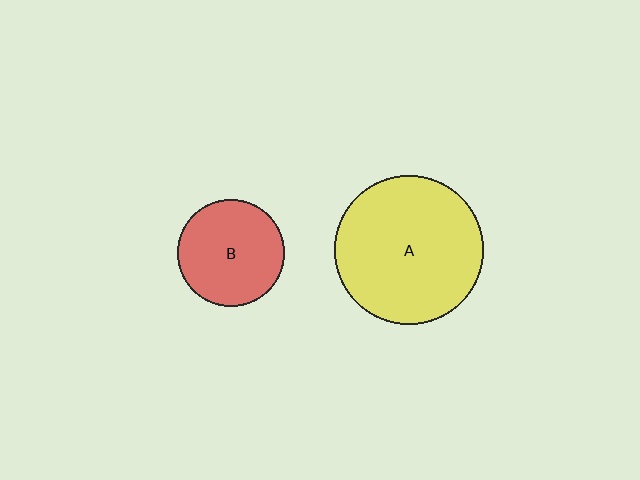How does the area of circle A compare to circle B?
Approximately 1.9 times.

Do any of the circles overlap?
No, none of the circles overlap.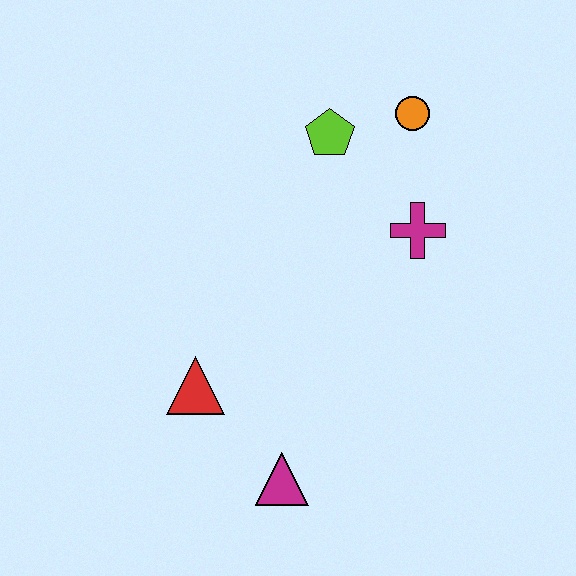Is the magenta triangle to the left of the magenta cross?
Yes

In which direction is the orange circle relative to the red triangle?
The orange circle is above the red triangle.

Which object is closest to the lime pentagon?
The orange circle is closest to the lime pentagon.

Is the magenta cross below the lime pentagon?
Yes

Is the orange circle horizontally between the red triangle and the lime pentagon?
No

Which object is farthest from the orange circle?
The magenta triangle is farthest from the orange circle.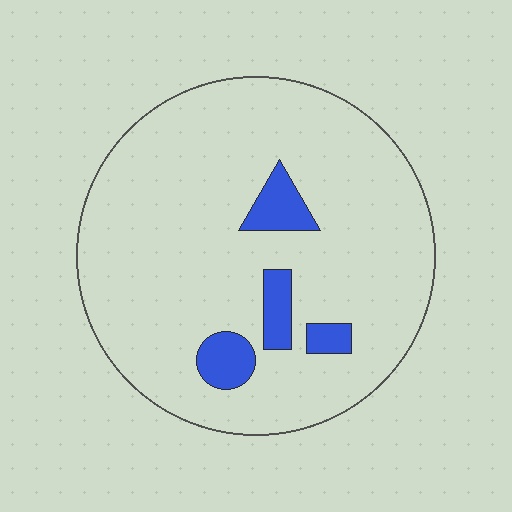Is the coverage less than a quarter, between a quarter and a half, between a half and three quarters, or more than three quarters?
Less than a quarter.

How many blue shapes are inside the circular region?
4.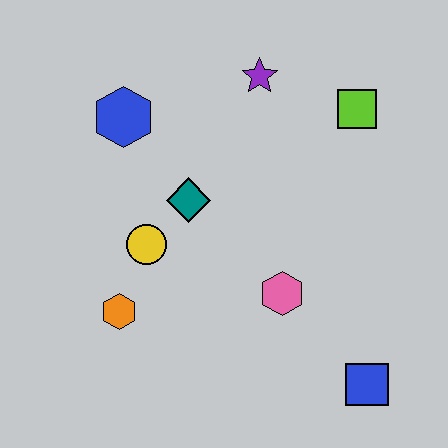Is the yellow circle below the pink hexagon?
No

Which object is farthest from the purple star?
The blue square is farthest from the purple star.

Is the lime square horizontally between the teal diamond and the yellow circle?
No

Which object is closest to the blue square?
The pink hexagon is closest to the blue square.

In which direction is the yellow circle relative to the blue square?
The yellow circle is to the left of the blue square.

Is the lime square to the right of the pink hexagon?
Yes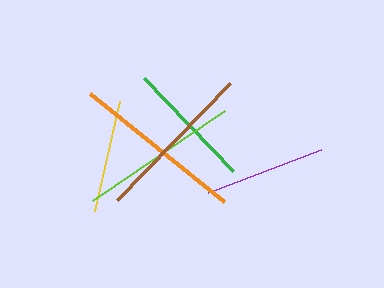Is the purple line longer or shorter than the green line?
The green line is longer than the purple line.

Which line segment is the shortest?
The yellow line is the shortest at approximately 114 pixels.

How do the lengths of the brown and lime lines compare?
The brown and lime lines are approximately the same length.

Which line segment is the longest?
The orange line is the longest at approximately 172 pixels.